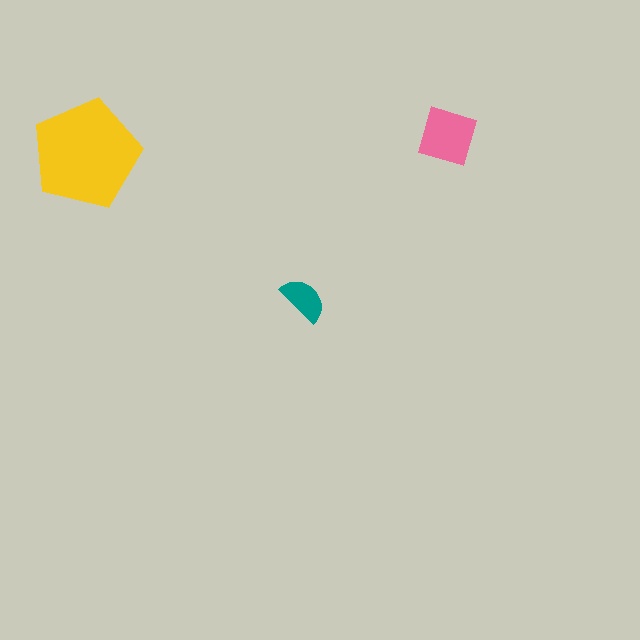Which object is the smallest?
The teal semicircle.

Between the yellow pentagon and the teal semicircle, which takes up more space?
The yellow pentagon.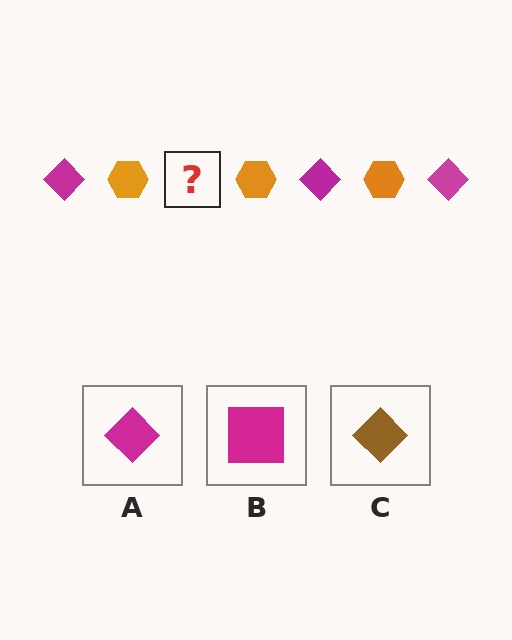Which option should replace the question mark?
Option A.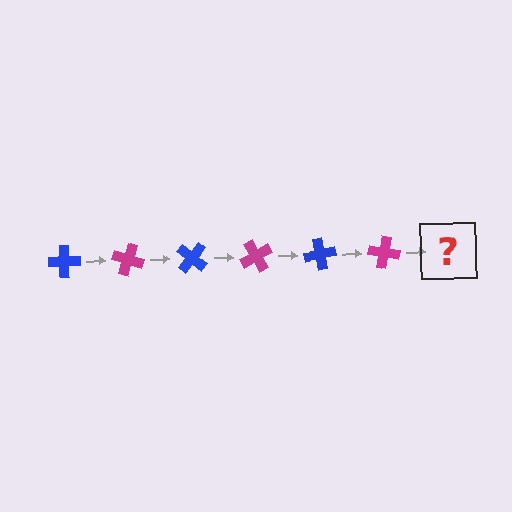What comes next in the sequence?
The next element should be a blue cross, rotated 120 degrees from the start.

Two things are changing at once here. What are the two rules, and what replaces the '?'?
The two rules are that it rotates 20 degrees each step and the color cycles through blue and magenta. The '?' should be a blue cross, rotated 120 degrees from the start.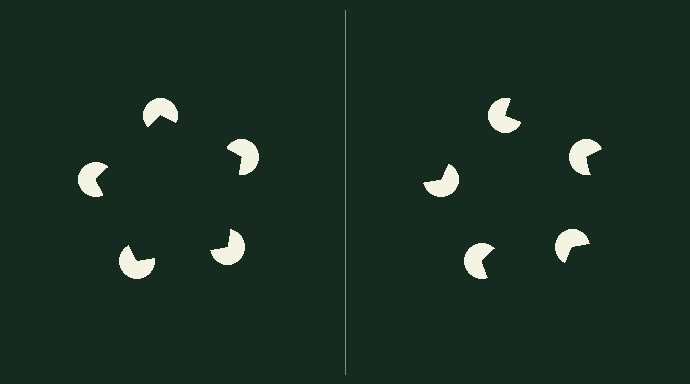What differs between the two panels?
The pac-man discs are positioned identically on both sides; only the wedge orientations differ. On the left they align to a pentagon; on the right they are misaligned.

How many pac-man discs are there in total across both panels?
10 — 5 on each side.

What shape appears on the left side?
An illusory pentagon.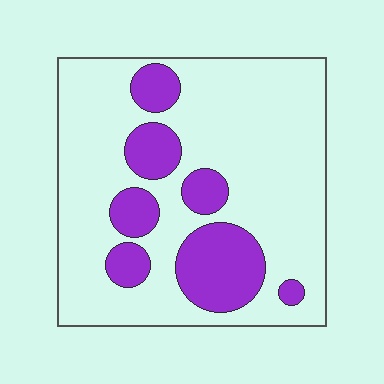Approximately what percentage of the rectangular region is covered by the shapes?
Approximately 25%.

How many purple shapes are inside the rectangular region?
7.